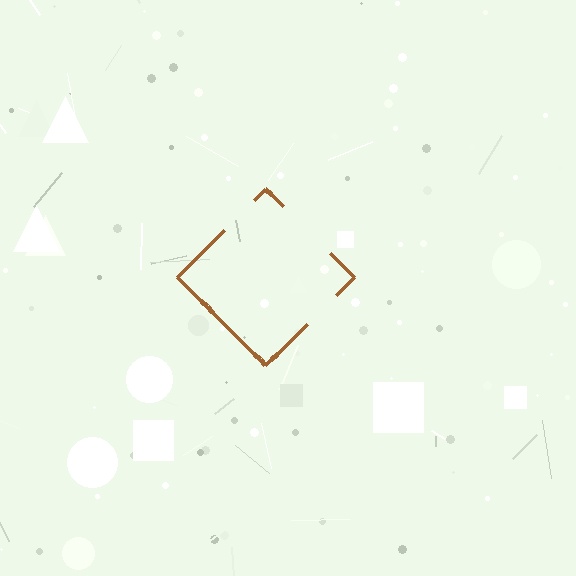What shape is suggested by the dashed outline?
The dashed outline suggests a diamond.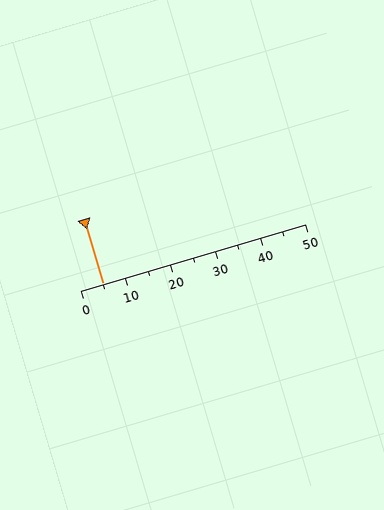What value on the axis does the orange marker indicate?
The marker indicates approximately 5.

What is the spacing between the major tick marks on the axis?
The major ticks are spaced 10 apart.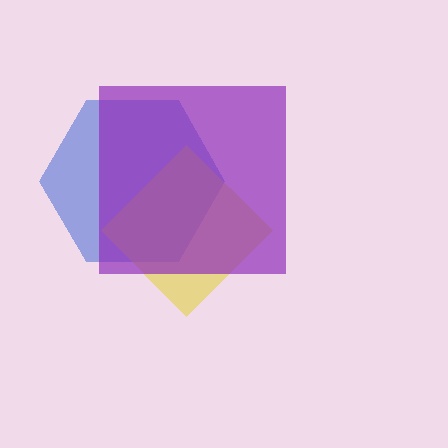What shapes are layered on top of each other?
The layered shapes are: a blue hexagon, a yellow diamond, a purple square.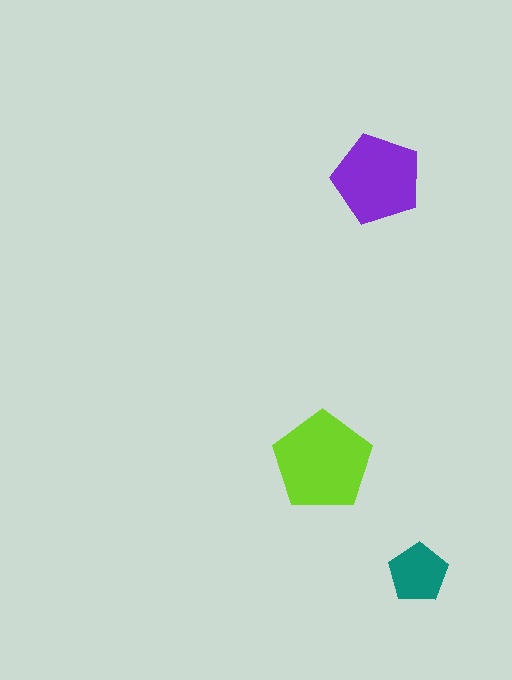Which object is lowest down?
The teal pentagon is bottommost.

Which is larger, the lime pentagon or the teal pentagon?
The lime one.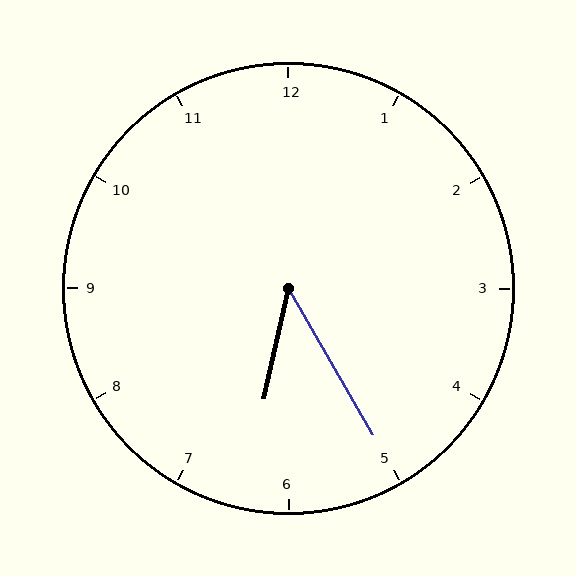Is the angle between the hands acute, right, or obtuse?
It is acute.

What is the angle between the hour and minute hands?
Approximately 42 degrees.